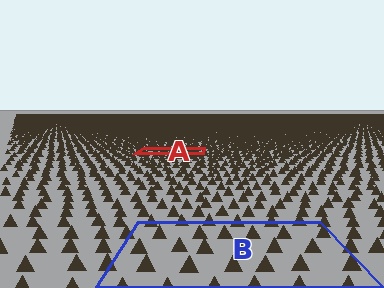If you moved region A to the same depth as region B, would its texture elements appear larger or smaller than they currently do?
They would appear larger. At a closer depth, the same texture elements are projected at a bigger on-screen size.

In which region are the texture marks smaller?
The texture marks are smaller in region A, because it is farther away.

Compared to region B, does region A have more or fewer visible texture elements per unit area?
Region A has more texture elements per unit area — they are packed more densely because it is farther away.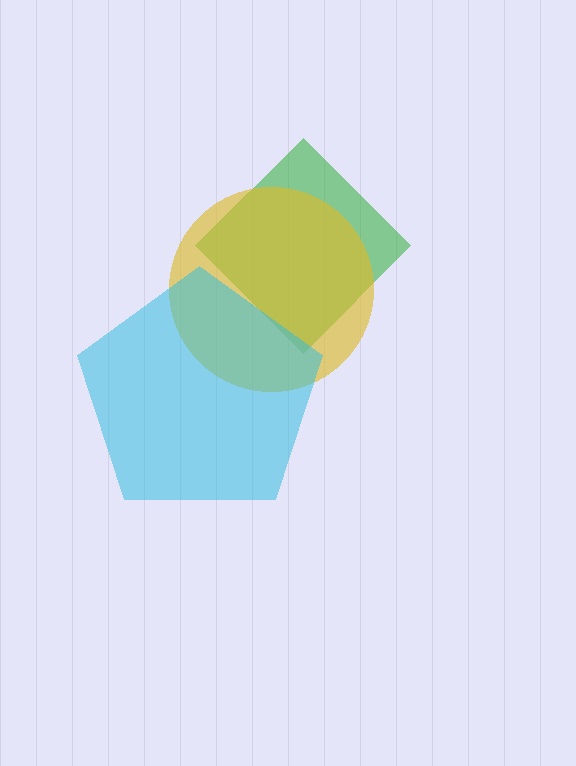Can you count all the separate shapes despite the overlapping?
Yes, there are 3 separate shapes.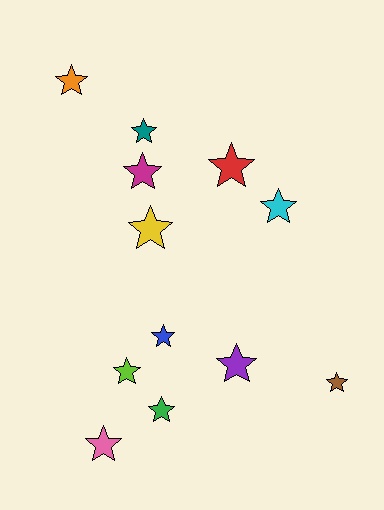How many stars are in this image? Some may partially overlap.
There are 12 stars.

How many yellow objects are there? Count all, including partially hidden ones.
There is 1 yellow object.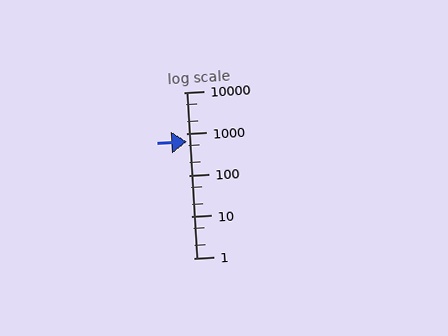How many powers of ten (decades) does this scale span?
The scale spans 4 decades, from 1 to 10000.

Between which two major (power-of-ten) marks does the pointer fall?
The pointer is between 100 and 1000.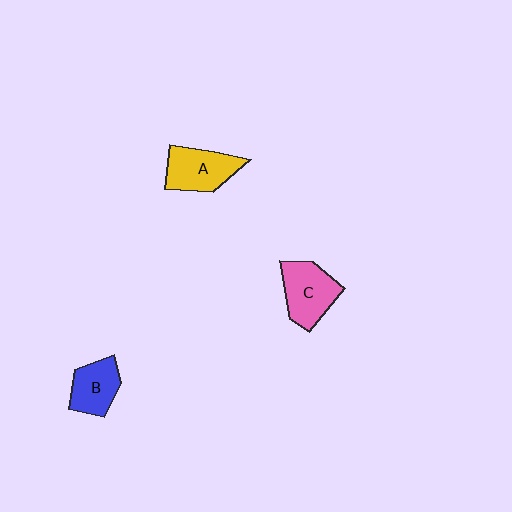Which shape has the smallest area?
Shape B (blue).